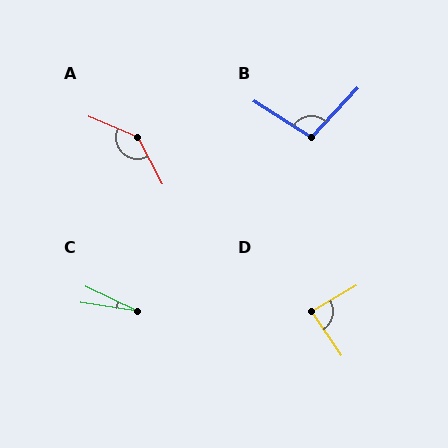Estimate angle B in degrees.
Approximately 101 degrees.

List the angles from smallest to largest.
C (18°), D (86°), B (101°), A (141°).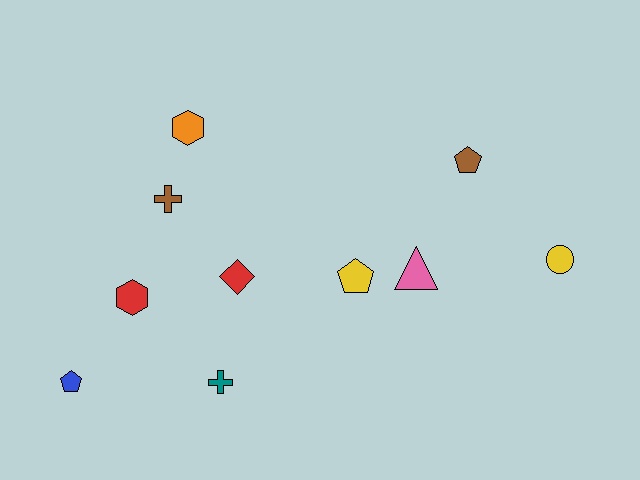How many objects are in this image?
There are 10 objects.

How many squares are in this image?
There are no squares.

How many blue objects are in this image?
There is 1 blue object.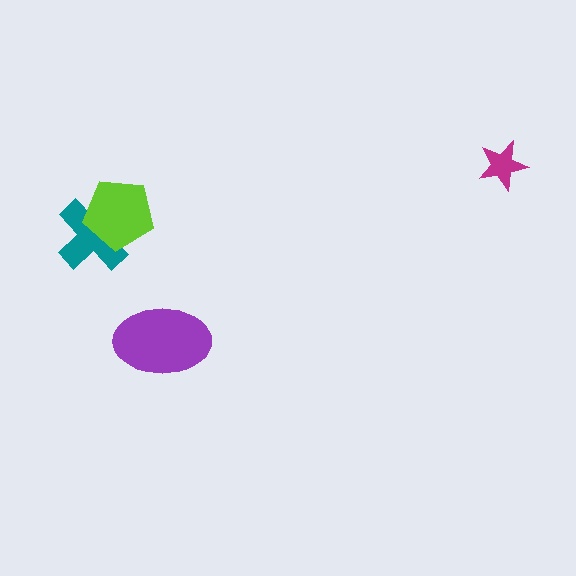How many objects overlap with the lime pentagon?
1 object overlaps with the lime pentagon.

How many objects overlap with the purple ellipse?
0 objects overlap with the purple ellipse.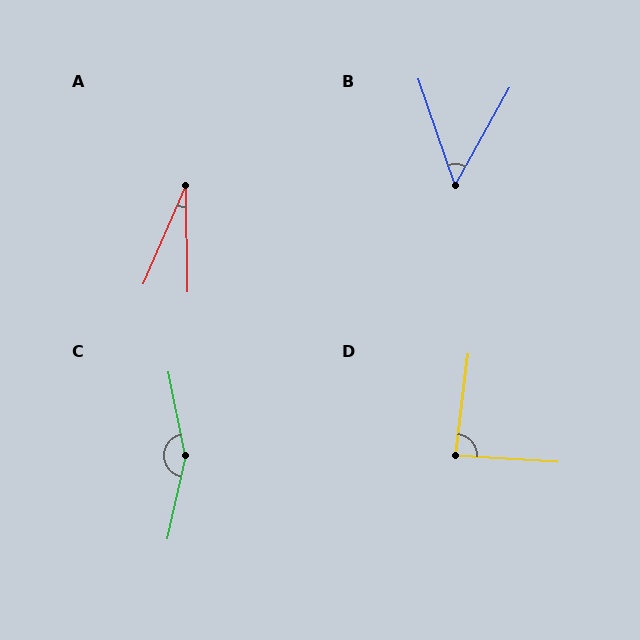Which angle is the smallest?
A, at approximately 24 degrees.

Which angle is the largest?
C, at approximately 157 degrees.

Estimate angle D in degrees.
Approximately 86 degrees.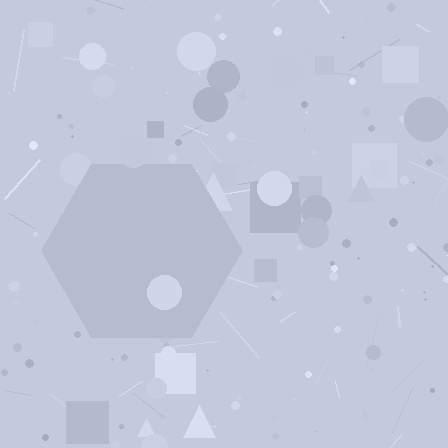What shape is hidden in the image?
A hexagon is hidden in the image.